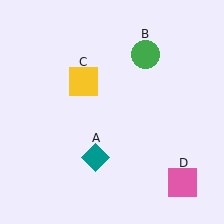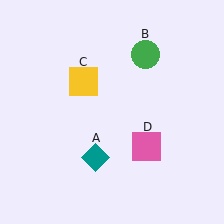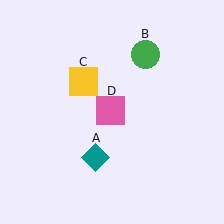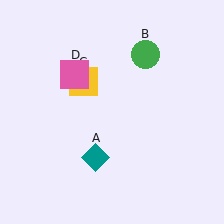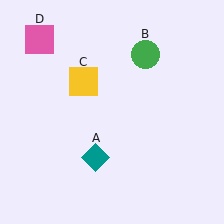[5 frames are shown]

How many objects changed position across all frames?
1 object changed position: pink square (object D).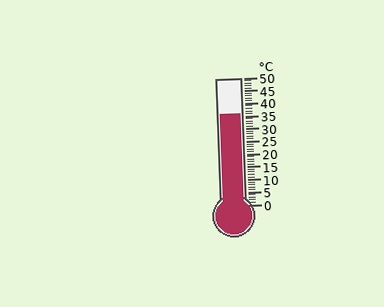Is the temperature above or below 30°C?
The temperature is above 30°C.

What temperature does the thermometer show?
The thermometer shows approximately 36°C.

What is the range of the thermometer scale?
The thermometer scale ranges from 0°C to 50°C.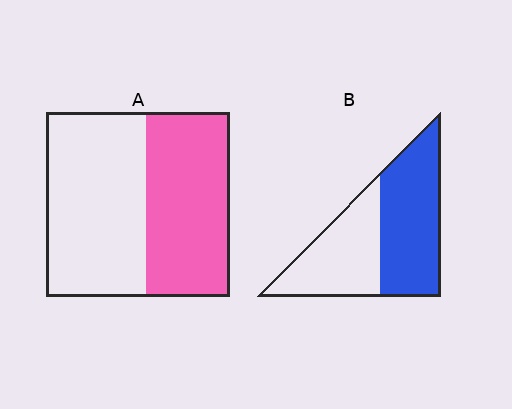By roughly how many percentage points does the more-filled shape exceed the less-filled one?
By roughly 10 percentage points (B over A).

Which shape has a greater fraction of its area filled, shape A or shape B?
Shape B.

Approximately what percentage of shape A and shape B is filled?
A is approximately 45% and B is approximately 55%.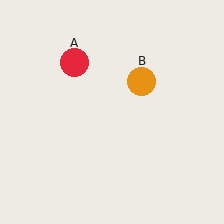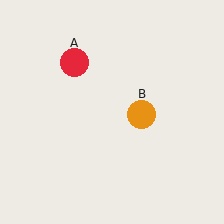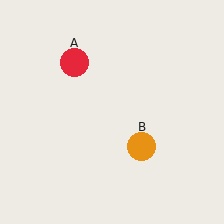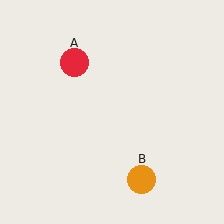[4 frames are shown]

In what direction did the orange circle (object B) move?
The orange circle (object B) moved down.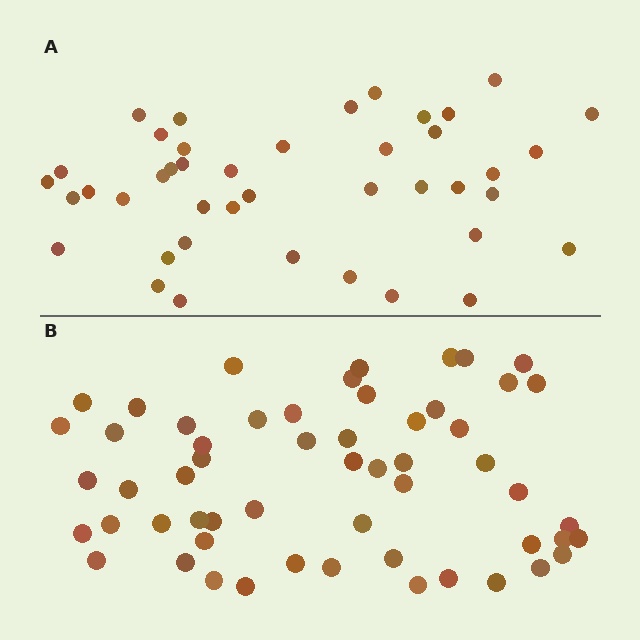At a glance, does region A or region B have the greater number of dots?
Region B (the bottom region) has more dots.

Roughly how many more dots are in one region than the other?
Region B has approximately 15 more dots than region A.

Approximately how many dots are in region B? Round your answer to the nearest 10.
About 60 dots. (The exact count is 56, which rounds to 60.)